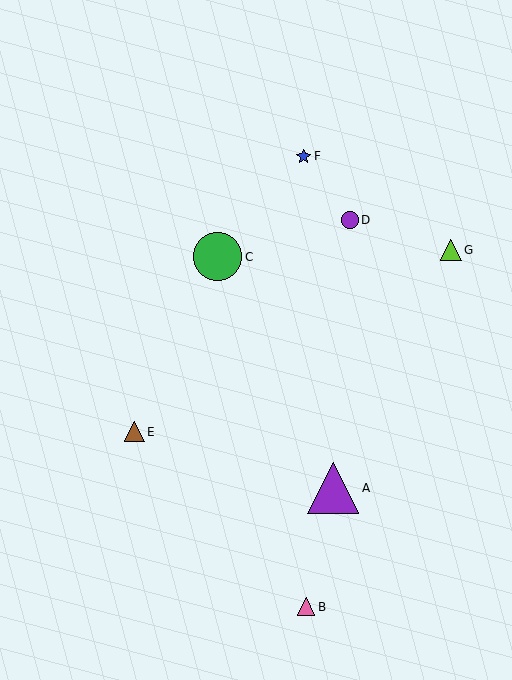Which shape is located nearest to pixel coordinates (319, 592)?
The pink triangle (labeled B) at (306, 607) is nearest to that location.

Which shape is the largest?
The purple triangle (labeled A) is the largest.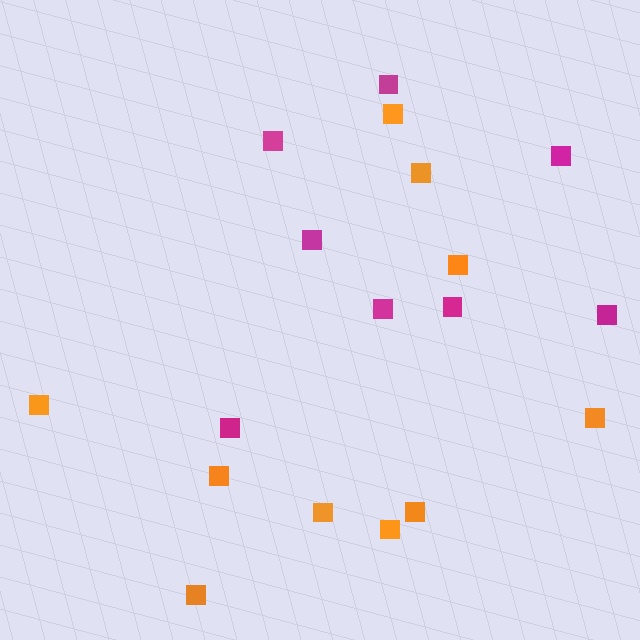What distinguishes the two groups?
There are 2 groups: one group of orange squares (10) and one group of magenta squares (8).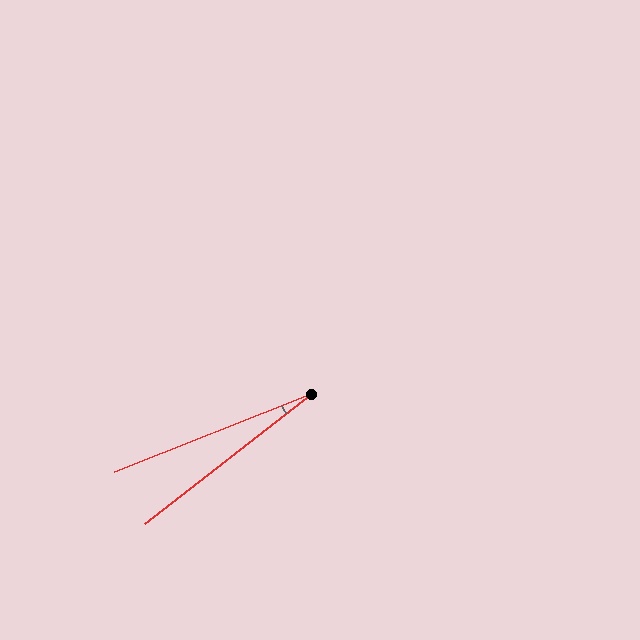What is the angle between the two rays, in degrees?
Approximately 16 degrees.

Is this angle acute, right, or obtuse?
It is acute.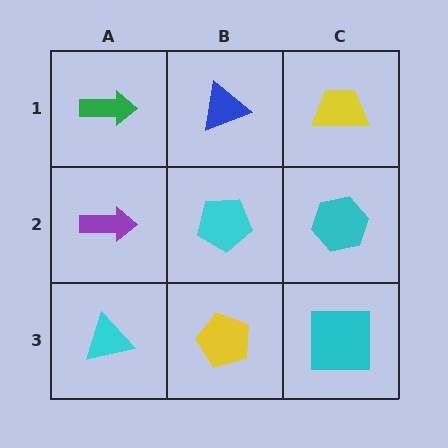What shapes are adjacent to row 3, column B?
A cyan pentagon (row 2, column B), a cyan triangle (row 3, column A), a cyan square (row 3, column C).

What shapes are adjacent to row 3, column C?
A cyan hexagon (row 2, column C), a yellow pentagon (row 3, column B).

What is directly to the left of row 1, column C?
A blue triangle.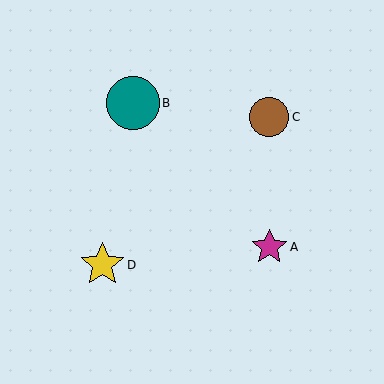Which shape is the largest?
The teal circle (labeled B) is the largest.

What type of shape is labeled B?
Shape B is a teal circle.